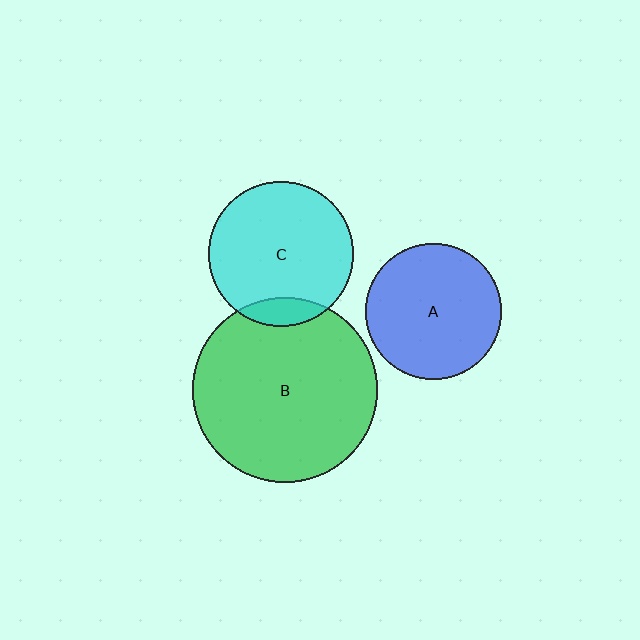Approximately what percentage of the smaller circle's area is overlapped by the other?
Approximately 10%.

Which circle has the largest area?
Circle B (green).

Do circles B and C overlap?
Yes.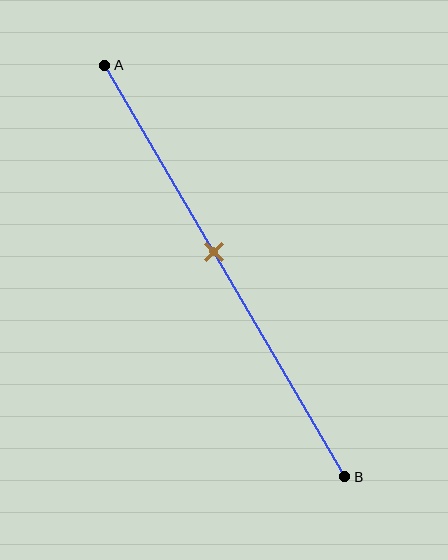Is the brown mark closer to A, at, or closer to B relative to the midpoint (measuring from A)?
The brown mark is closer to point A than the midpoint of segment AB.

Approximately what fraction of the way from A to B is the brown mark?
The brown mark is approximately 45% of the way from A to B.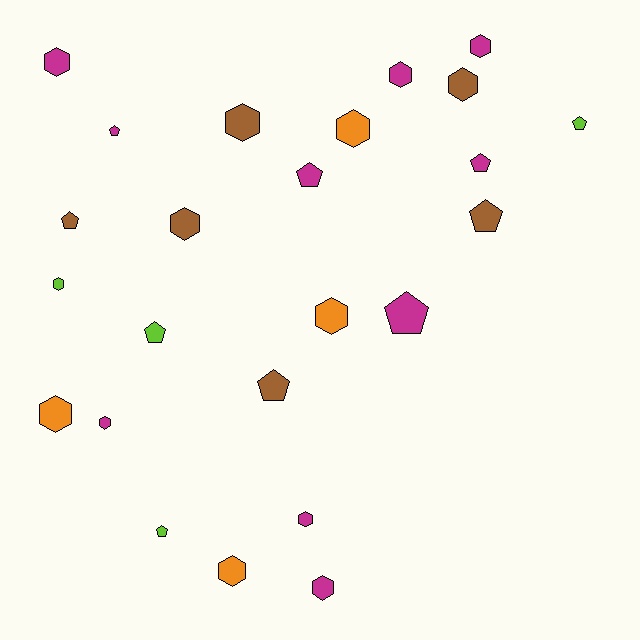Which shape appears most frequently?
Hexagon, with 14 objects.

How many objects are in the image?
There are 24 objects.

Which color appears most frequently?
Magenta, with 10 objects.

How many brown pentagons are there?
There are 3 brown pentagons.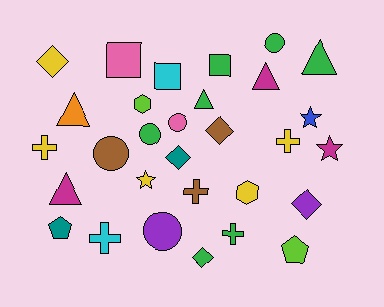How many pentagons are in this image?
There are 2 pentagons.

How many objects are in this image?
There are 30 objects.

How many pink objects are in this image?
There are 2 pink objects.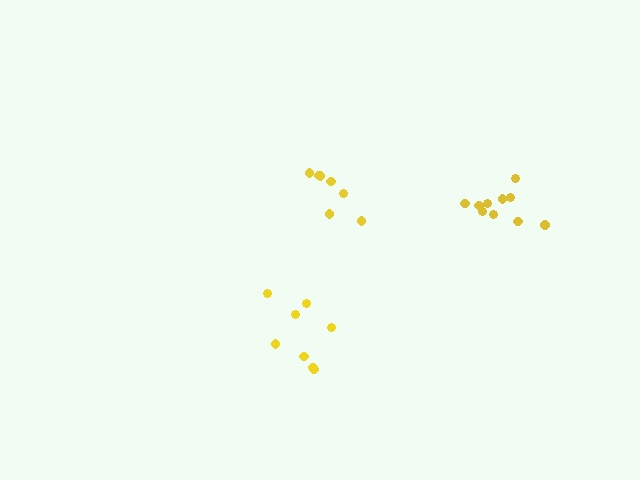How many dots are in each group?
Group 1: 7 dots, Group 2: 10 dots, Group 3: 8 dots (25 total).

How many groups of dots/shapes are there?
There are 3 groups.